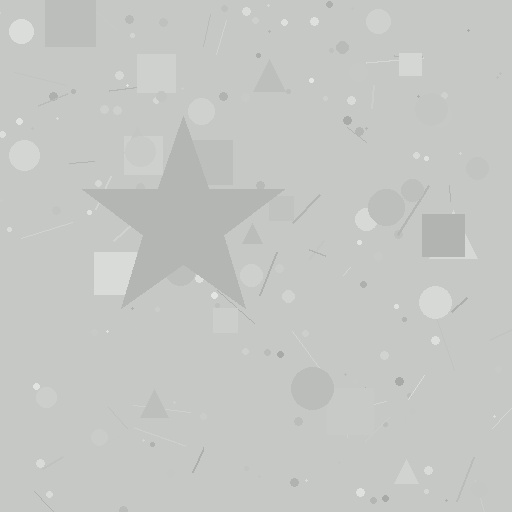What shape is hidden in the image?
A star is hidden in the image.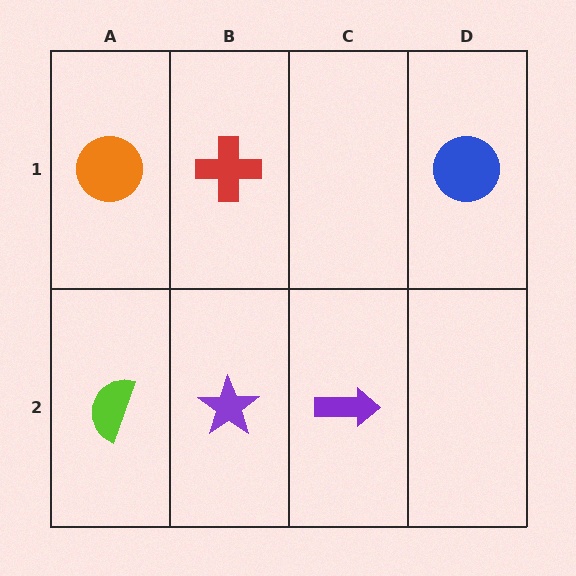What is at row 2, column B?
A purple star.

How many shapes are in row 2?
3 shapes.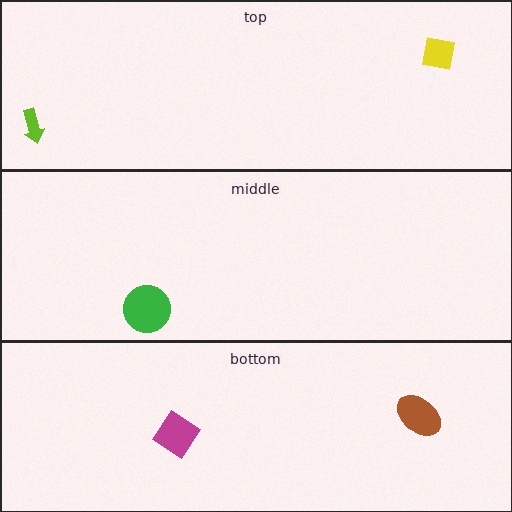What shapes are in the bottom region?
The magenta diamond, the brown ellipse.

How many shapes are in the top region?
2.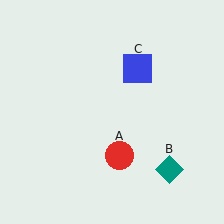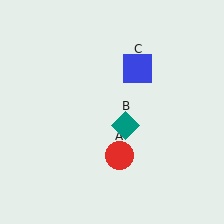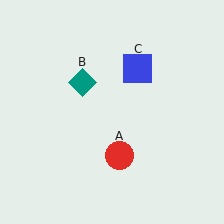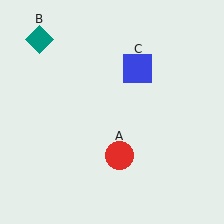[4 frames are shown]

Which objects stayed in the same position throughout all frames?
Red circle (object A) and blue square (object C) remained stationary.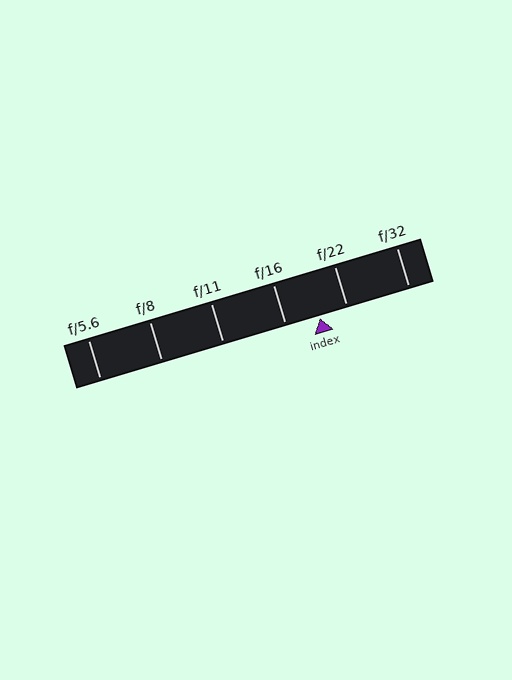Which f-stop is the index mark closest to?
The index mark is closest to f/22.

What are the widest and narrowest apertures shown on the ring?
The widest aperture shown is f/5.6 and the narrowest is f/32.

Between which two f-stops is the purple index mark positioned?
The index mark is between f/16 and f/22.